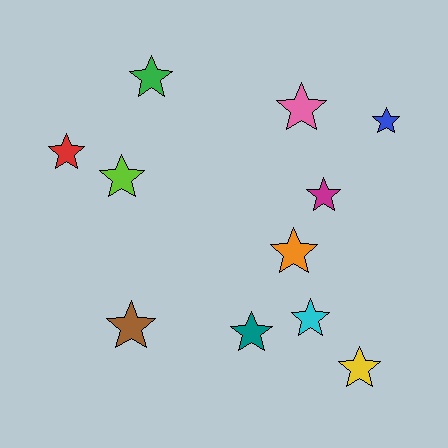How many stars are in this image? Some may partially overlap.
There are 11 stars.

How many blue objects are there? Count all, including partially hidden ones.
There is 1 blue object.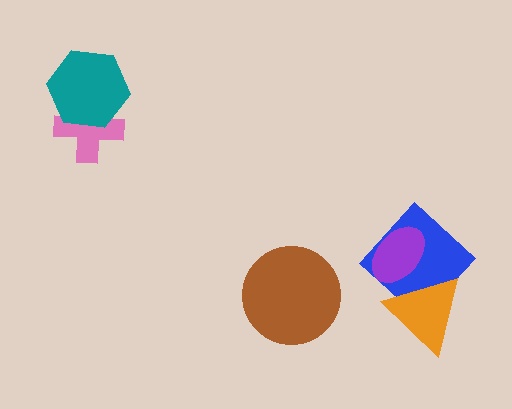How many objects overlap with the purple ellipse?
2 objects overlap with the purple ellipse.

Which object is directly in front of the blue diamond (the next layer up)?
The orange triangle is directly in front of the blue diamond.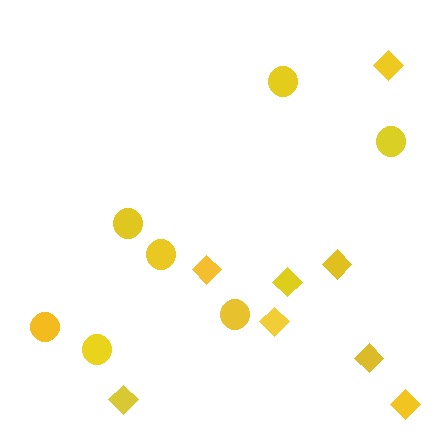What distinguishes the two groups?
There are 2 groups: one group of diamonds (8) and one group of circles (7).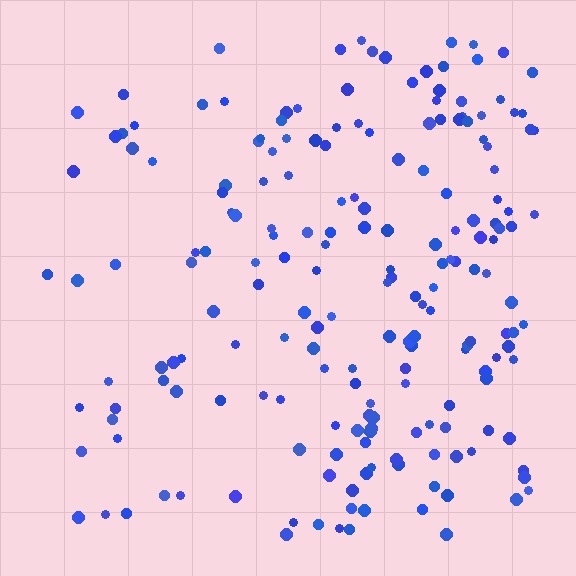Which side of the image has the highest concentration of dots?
The right.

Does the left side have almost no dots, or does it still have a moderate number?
Still a moderate number, just noticeably fewer than the right.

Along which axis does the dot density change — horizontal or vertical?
Horizontal.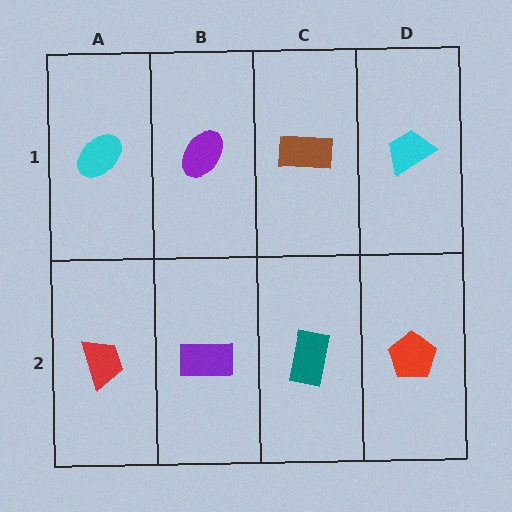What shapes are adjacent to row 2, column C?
A brown rectangle (row 1, column C), a purple rectangle (row 2, column B), a red pentagon (row 2, column D).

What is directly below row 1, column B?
A purple rectangle.